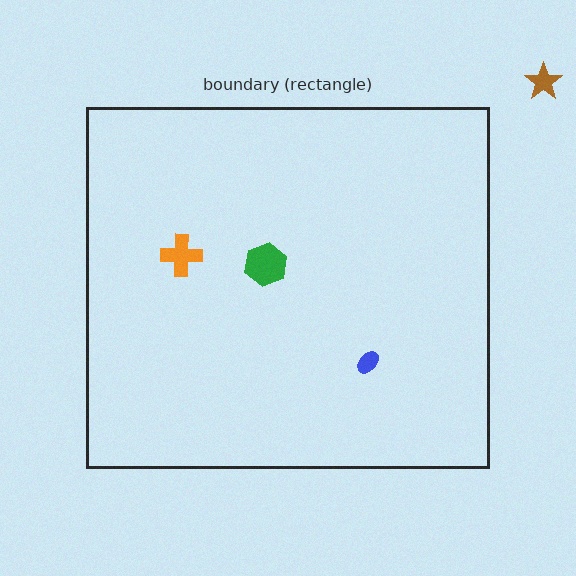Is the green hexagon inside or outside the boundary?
Inside.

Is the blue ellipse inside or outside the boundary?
Inside.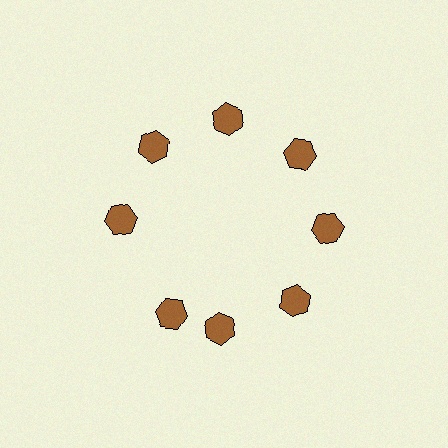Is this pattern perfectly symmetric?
No. The 8 brown hexagons are arranged in a ring, but one element near the 8 o'clock position is rotated out of alignment along the ring, breaking the 8-fold rotational symmetry.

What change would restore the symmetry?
The symmetry would be restored by rotating it back into even spacing with its neighbors so that all 8 hexagons sit at equal angles and equal distance from the center.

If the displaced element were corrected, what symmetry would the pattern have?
It would have 8-fold rotational symmetry — the pattern would map onto itself every 45 degrees.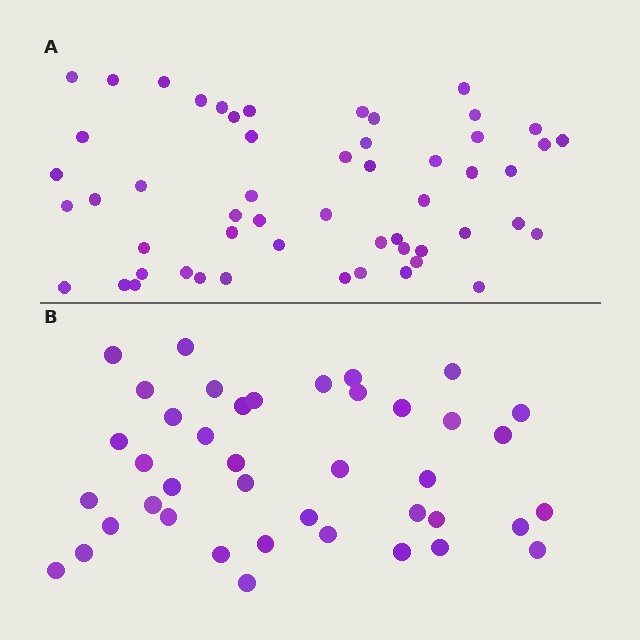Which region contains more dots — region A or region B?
Region A (the top region) has more dots.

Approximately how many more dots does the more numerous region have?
Region A has approximately 15 more dots than region B.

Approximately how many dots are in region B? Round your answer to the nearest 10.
About 40 dots. (The exact count is 41, which rounds to 40.)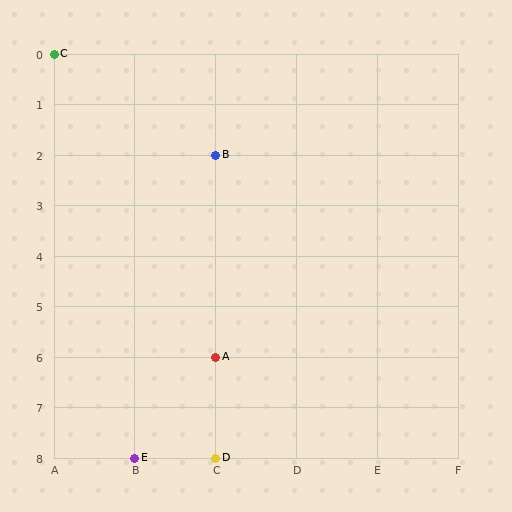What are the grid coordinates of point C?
Point C is at grid coordinates (A, 0).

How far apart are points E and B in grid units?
Points E and B are 1 column and 6 rows apart (about 6.1 grid units diagonally).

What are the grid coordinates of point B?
Point B is at grid coordinates (C, 2).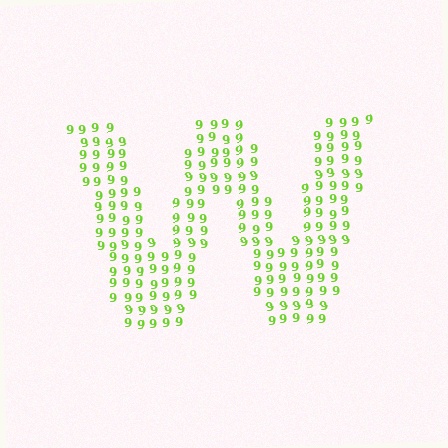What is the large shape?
The large shape is the letter W.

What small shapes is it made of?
It is made of small digit 9's.